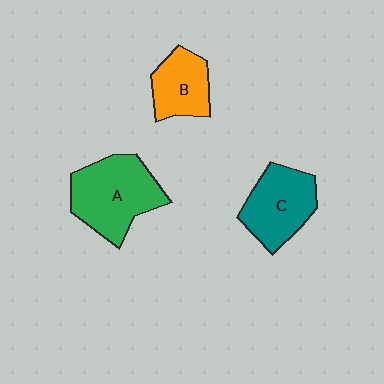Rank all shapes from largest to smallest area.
From largest to smallest: A (green), C (teal), B (orange).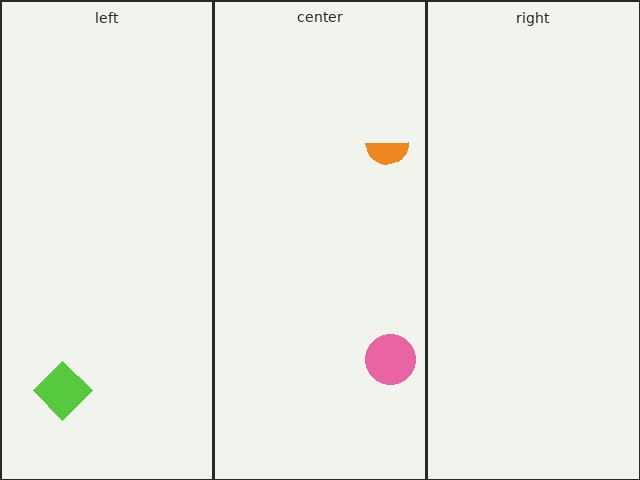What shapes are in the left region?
The lime diamond.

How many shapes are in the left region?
1.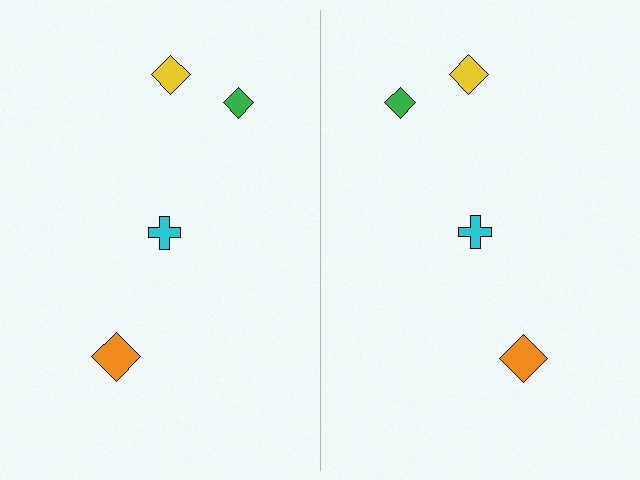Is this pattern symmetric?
Yes, this pattern has bilateral (reflection) symmetry.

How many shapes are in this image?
There are 8 shapes in this image.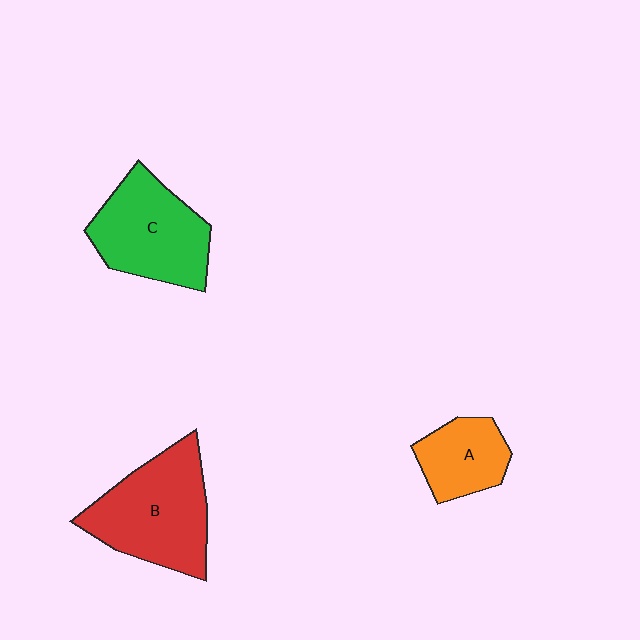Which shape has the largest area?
Shape B (red).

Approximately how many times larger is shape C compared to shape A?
Approximately 1.7 times.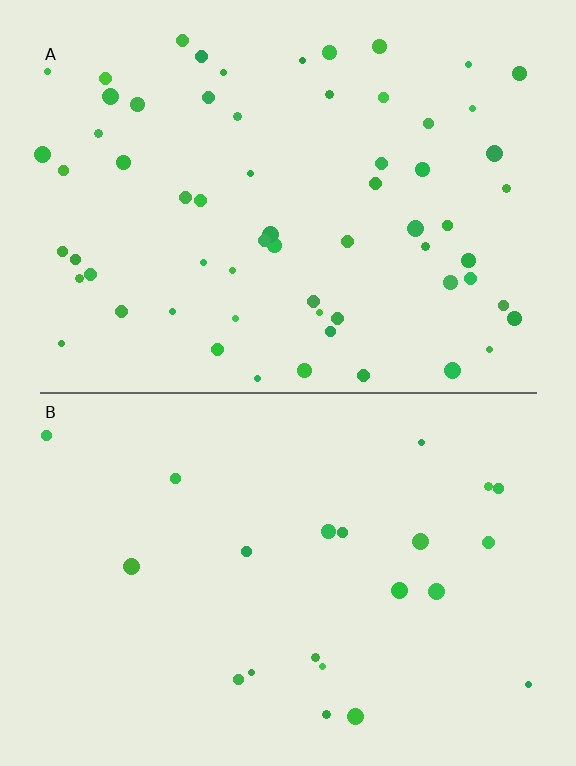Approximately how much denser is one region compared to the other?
Approximately 2.9× — region A over region B.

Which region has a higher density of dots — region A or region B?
A (the top).